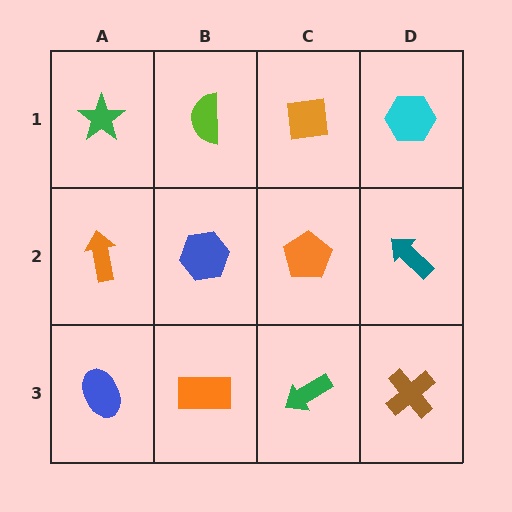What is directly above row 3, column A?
An orange arrow.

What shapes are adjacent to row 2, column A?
A green star (row 1, column A), a blue ellipse (row 3, column A), a blue hexagon (row 2, column B).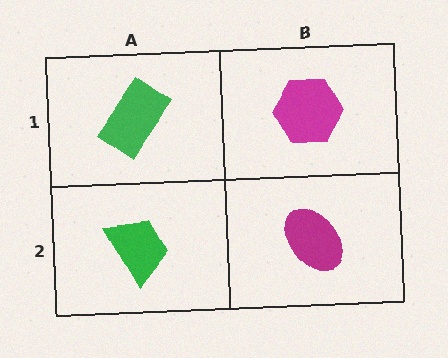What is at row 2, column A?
A green trapezoid.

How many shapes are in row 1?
2 shapes.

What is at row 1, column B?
A magenta hexagon.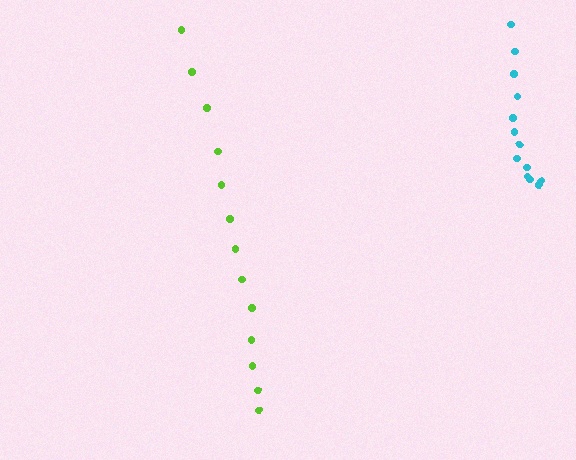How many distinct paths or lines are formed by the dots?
There are 2 distinct paths.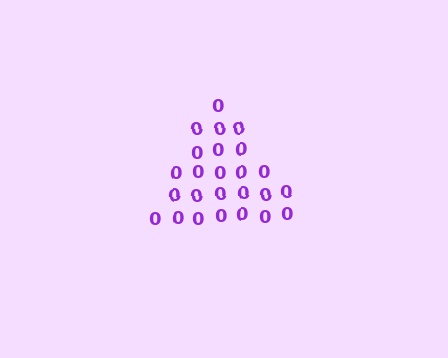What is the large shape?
The large shape is a triangle.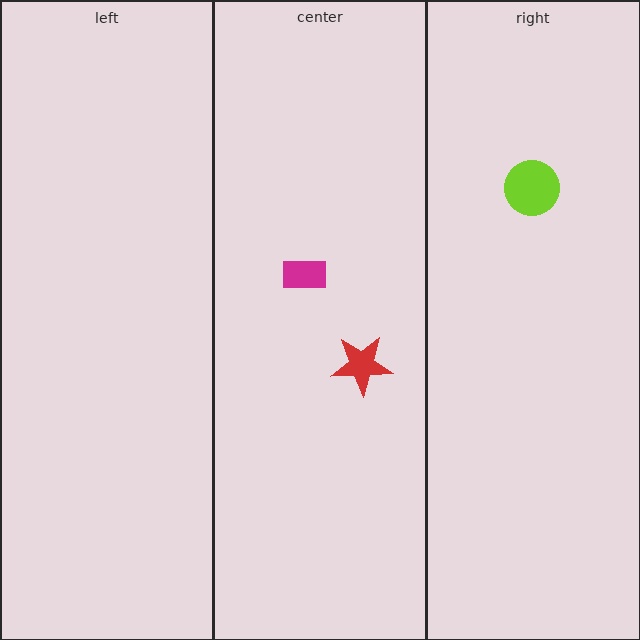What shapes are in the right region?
The lime circle.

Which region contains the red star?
The center region.